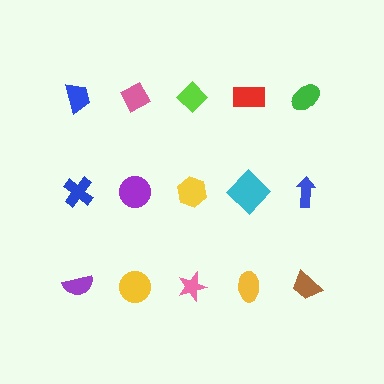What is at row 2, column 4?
A cyan diamond.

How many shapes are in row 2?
5 shapes.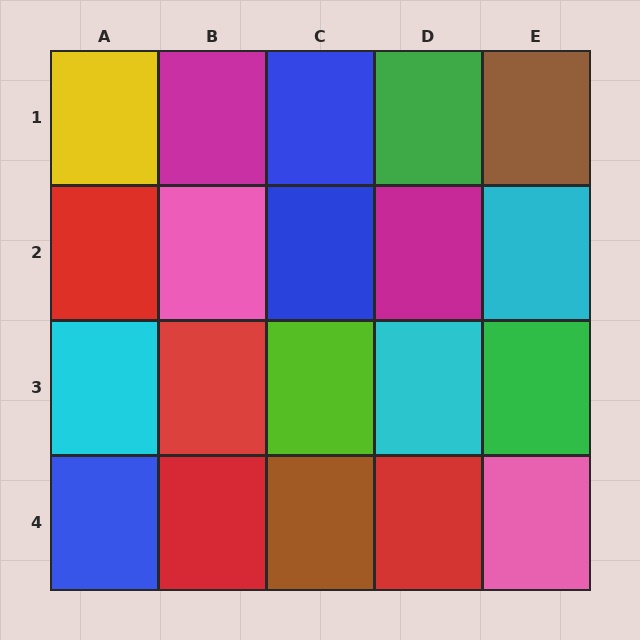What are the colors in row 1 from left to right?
Yellow, magenta, blue, green, brown.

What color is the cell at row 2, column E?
Cyan.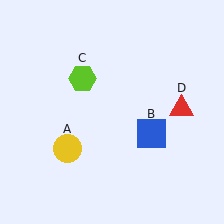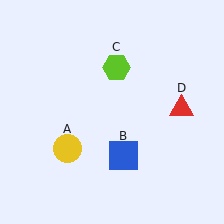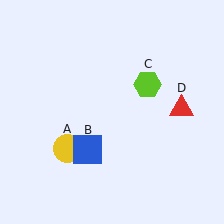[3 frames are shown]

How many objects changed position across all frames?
2 objects changed position: blue square (object B), lime hexagon (object C).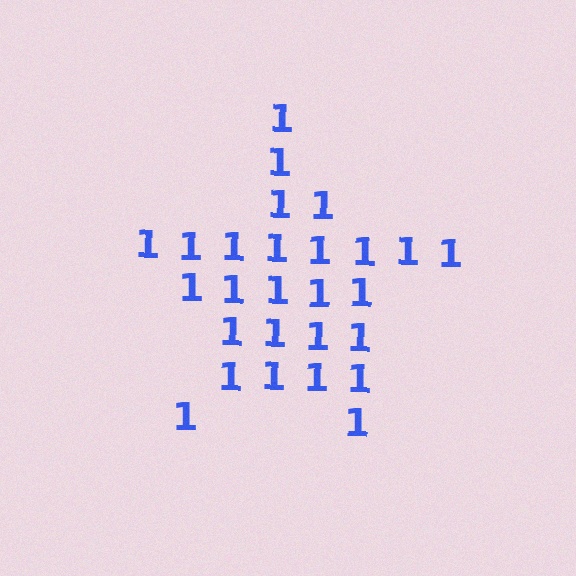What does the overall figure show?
The overall figure shows a star.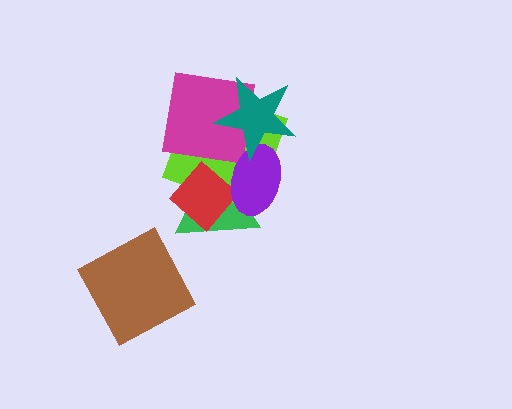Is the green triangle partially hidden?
Yes, it is partially covered by another shape.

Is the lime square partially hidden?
Yes, it is partially covered by another shape.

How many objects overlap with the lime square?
5 objects overlap with the lime square.